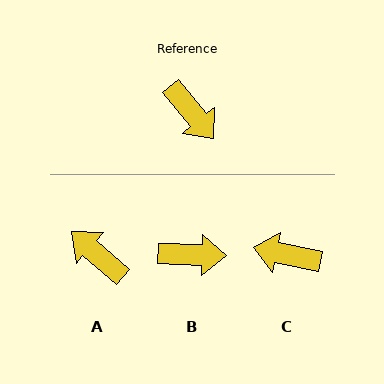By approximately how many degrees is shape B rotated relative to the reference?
Approximately 49 degrees counter-clockwise.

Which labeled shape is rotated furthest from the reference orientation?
A, about 171 degrees away.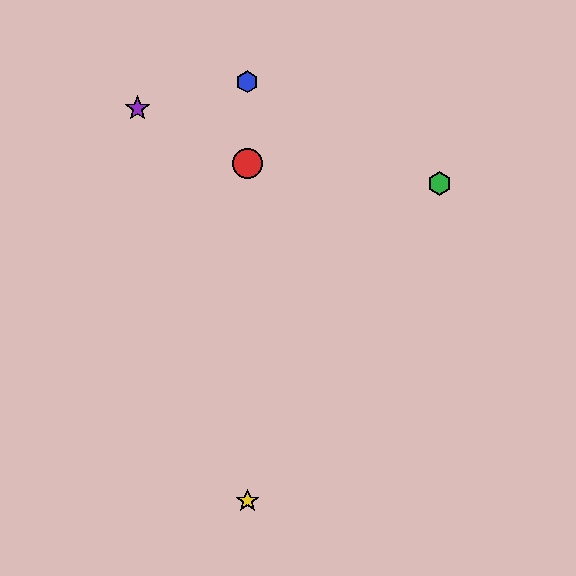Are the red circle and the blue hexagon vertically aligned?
Yes, both are at x≈247.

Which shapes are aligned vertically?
The red circle, the blue hexagon, the yellow star are aligned vertically.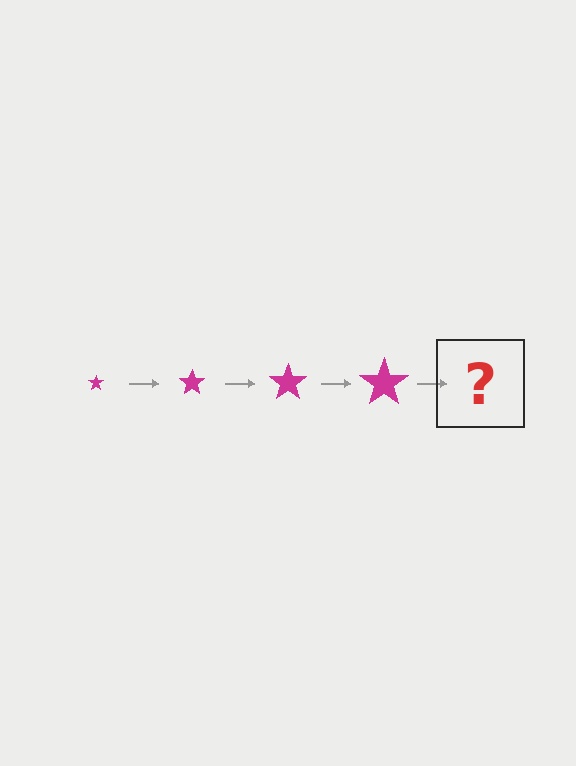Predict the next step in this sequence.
The next step is a magenta star, larger than the previous one.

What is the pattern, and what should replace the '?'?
The pattern is that the star gets progressively larger each step. The '?' should be a magenta star, larger than the previous one.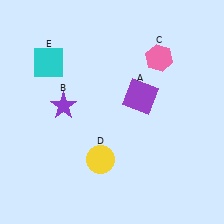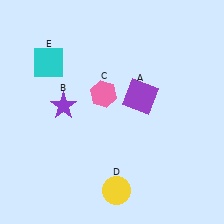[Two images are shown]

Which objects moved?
The objects that moved are: the pink hexagon (C), the yellow circle (D).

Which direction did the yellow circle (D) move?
The yellow circle (D) moved down.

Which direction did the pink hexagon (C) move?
The pink hexagon (C) moved left.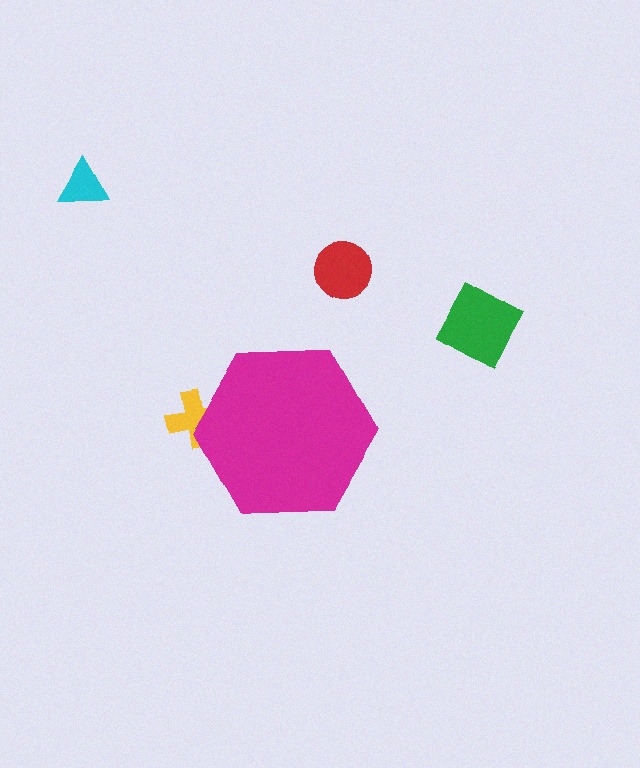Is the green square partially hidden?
No, the green square is fully visible.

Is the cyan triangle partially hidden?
No, the cyan triangle is fully visible.